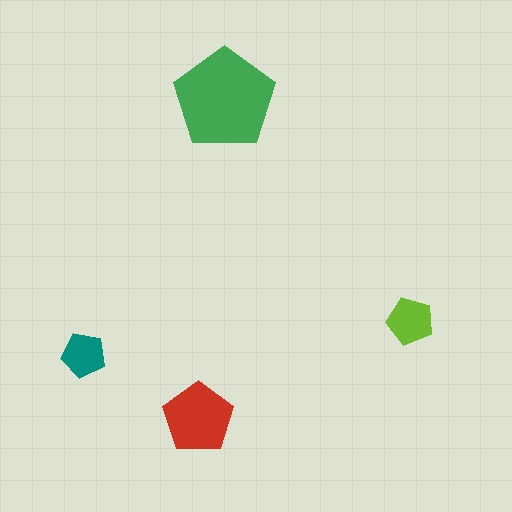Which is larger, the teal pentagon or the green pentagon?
The green one.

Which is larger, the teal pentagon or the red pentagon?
The red one.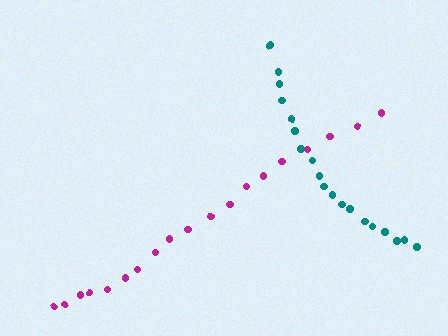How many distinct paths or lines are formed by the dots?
There are 2 distinct paths.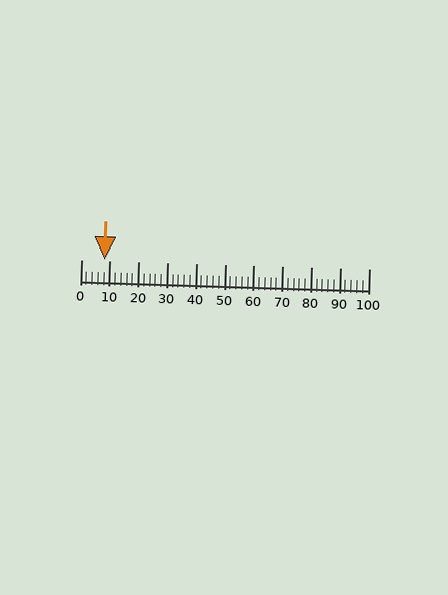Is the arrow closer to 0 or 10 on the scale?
The arrow is closer to 10.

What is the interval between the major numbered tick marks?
The major tick marks are spaced 10 units apart.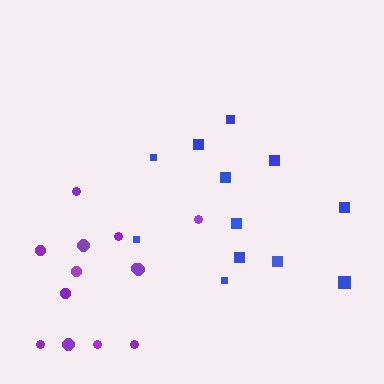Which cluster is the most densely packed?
Purple.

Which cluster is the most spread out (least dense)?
Blue.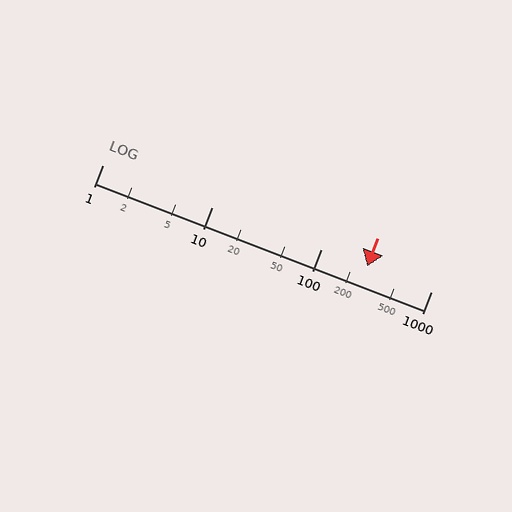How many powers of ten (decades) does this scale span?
The scale spans 3 decades, from 1 to 1000.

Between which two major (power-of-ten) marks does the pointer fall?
The pointer is between 100 and 1000.